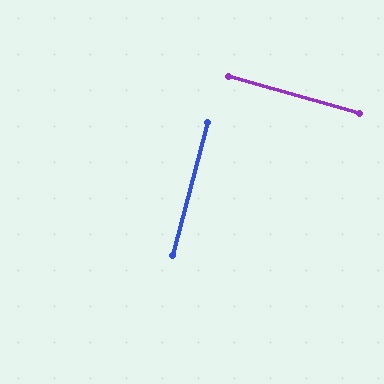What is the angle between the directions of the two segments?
Approximately 89 degrees.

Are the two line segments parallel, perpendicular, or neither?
Perpendicular — they meet at approximately 89°.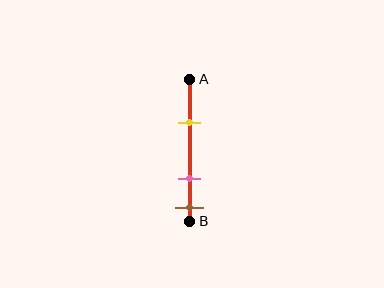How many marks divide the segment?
There are 3 marks dividing the segment.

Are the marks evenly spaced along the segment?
No, the marks are not evenly spaced.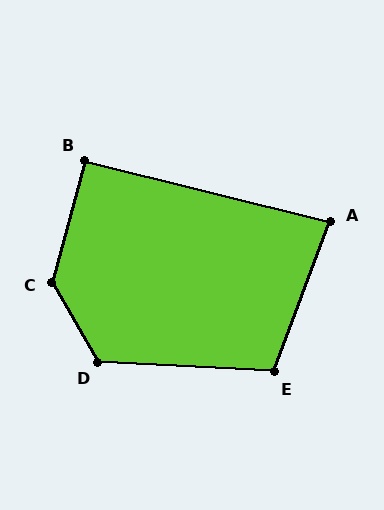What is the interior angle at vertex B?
Approximately 91 degrees (approximately right).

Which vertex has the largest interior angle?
C, at approximately 135 degrees.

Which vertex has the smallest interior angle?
A, at approximately 83 degrees.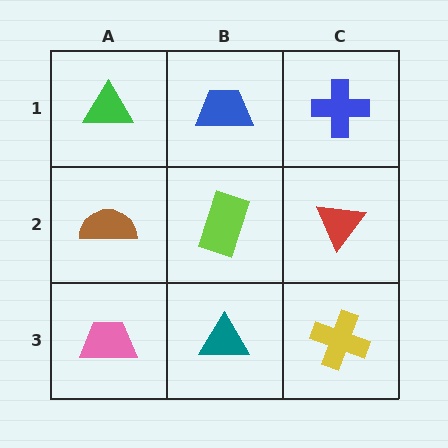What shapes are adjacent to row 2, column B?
A blue trapezoid (row 1, column B), a teal triangle (row 3, column B), a brown semicircle (row 2, column A), a red triangle (row 2, column C).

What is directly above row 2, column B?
A blue trapezoid.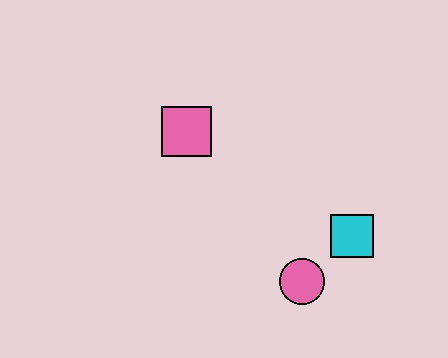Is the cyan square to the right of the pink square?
Yes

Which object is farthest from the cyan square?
The pink square is farthest from the cyan square.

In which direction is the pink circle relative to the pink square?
The pink circle is below the pink square.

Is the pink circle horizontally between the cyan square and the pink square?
Yes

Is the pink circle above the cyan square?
No